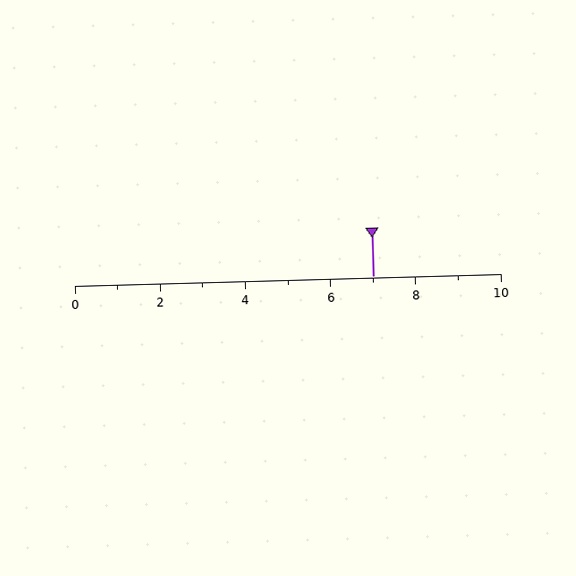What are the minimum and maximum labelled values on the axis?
The axis runs from 0 to 10.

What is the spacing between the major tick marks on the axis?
The major ticks are spaced 2 apart.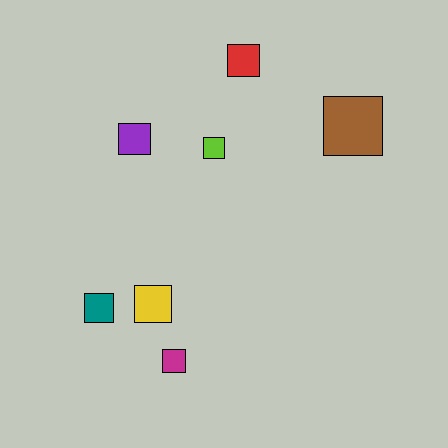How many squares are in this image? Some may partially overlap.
There are 7 squares.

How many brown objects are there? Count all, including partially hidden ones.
There is 1 brown object.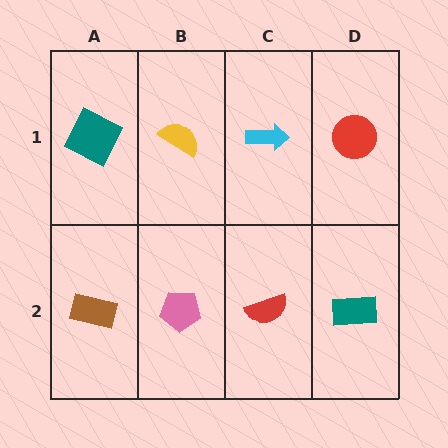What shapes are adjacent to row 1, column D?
A teal rectangle (row 2, column D), a cyan arrow (row 1, column C).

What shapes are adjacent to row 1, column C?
A red semicircle (row 2, column C), a yellow semicircle (row 1, column B), a red circle (row 1, column D).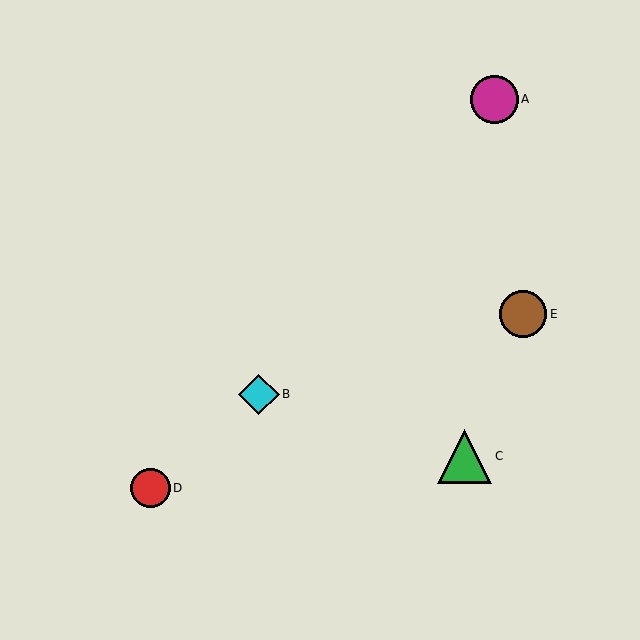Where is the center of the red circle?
The center of the red circle is at (150, 488).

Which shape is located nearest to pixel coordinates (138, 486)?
The red circle (labeled D) at (150, 488) is nearest to that location.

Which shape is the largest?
The green triangle (labeled C) is the largest.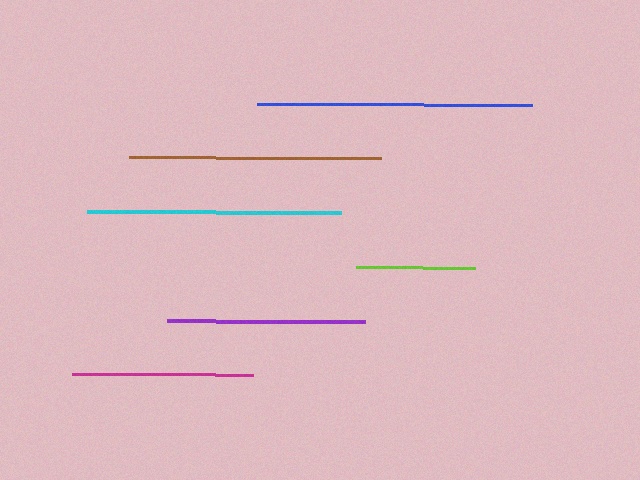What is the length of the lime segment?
The lime segment is approximately 119 pixels long.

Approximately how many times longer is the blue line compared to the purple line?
The blue line is approximately 1.4 times the length of the purple line.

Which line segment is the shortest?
The lime line is the shortest at approximately 119 pixels.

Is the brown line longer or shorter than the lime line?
The brown line is longer than the lime line.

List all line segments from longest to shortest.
From longest to shortest: blue, cyan, brown, purple, magenta, lime.